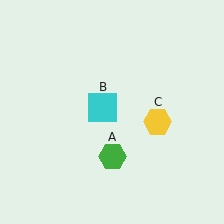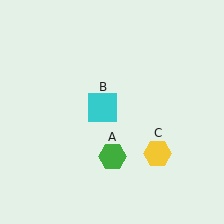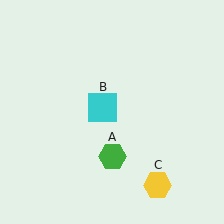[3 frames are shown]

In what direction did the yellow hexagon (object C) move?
The yellow hexagon (object C) moved down.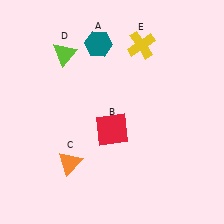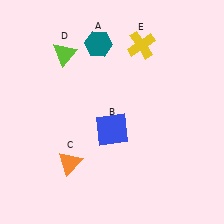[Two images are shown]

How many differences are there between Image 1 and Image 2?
There is 1 difference between the two images.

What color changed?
The square (B) changed from red in Image 1 to blue in Image 2.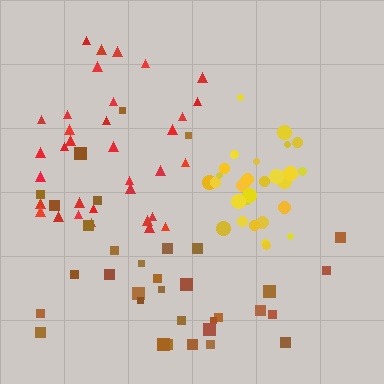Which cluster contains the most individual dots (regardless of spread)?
Brown (35).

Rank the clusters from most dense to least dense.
yellow, red, brown.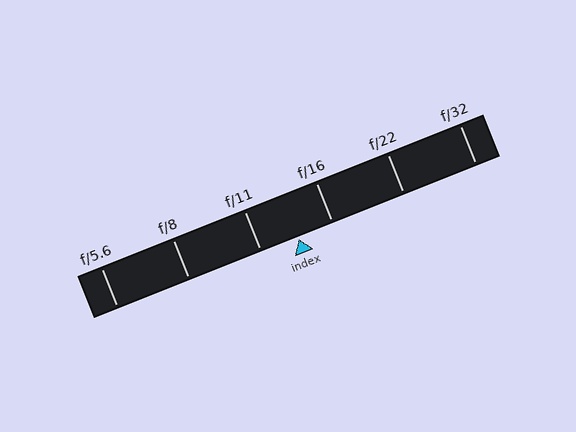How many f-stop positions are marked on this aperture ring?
There are 6 f-stop positions marked.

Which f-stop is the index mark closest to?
The index mark is closest to f/16.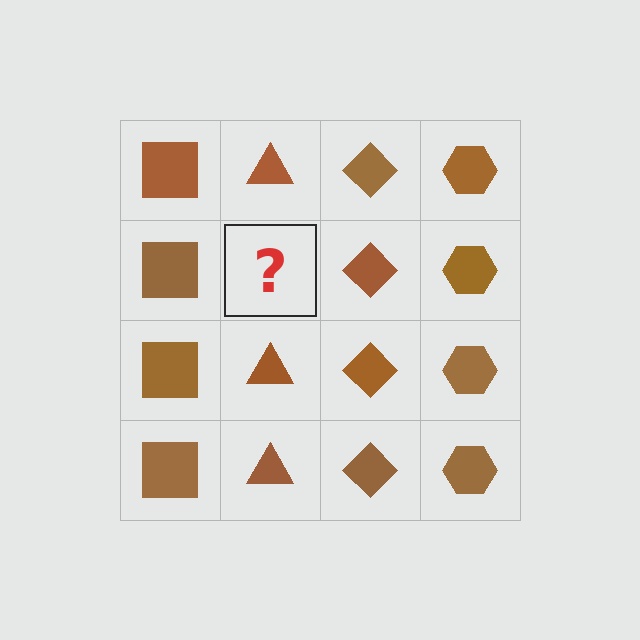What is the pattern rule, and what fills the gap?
The rule is that each column has a consistent shape. The gap should be filled with a brown triangle.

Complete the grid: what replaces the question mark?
The question mark should be replaced with a brown triangle.